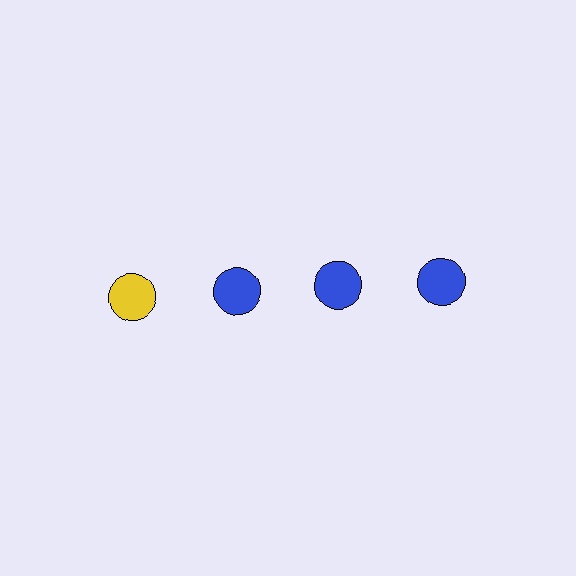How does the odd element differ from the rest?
It has a different color: yellow instead of blue.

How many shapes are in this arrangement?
There are 4 shapes arranged in a grid pattern.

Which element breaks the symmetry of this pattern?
The yellow circle in the top row, leftmost column breaks the symmetry. All other shapes are blue circles.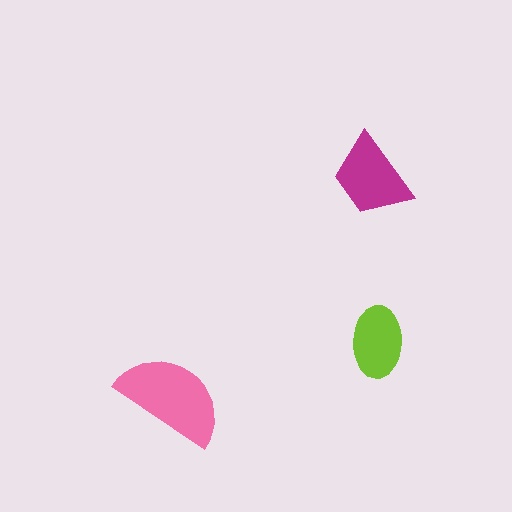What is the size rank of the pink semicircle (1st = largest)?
1st.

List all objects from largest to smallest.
The pink semicircle, the magenta trapezoid, the lime ellipse.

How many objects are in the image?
There are 3 objects in the image.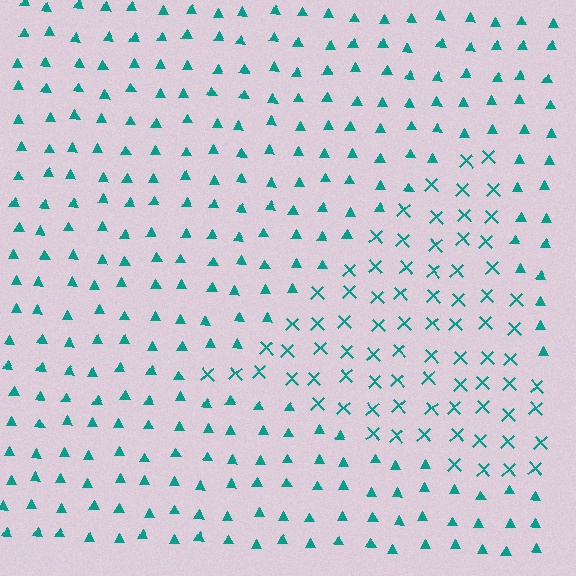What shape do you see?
I see a triangle.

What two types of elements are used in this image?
The image uses X marks inside the triangle region and triangles outside it.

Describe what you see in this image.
The image is filled with small teal elements arranged in a uniform grid. A triangle-shaped region contains X marks, while the surrounding area contains triangles. The boundary is defined purely by the change in element shape.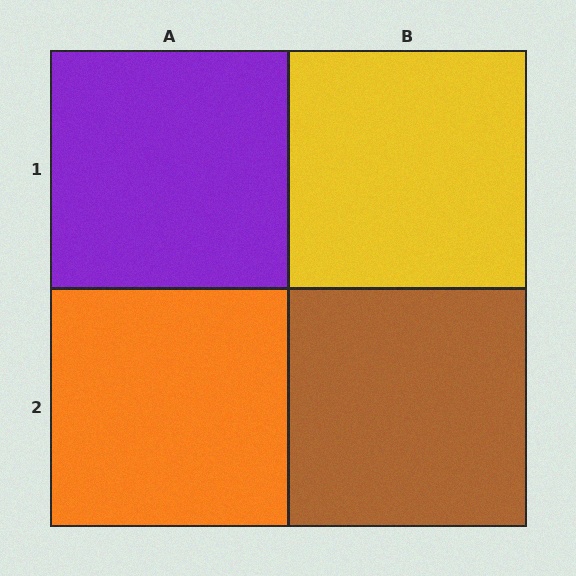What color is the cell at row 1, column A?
Purple.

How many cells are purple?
1 cell is purple.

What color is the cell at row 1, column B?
Yellow.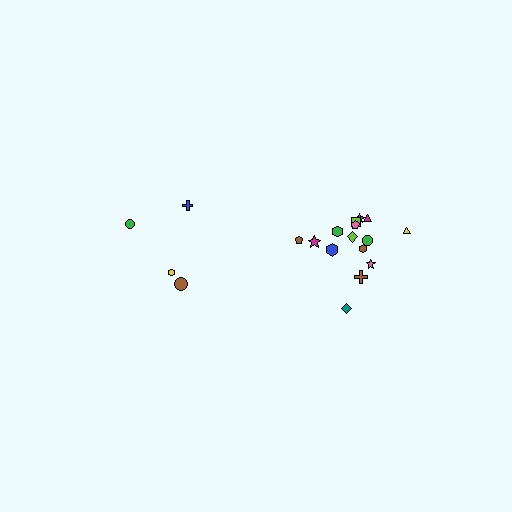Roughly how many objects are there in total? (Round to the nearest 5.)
Roughly 20 objects in total.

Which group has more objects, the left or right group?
The right group.